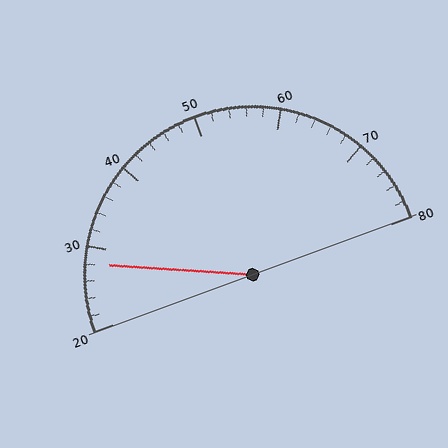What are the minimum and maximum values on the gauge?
The gauge ranges from 20 to 80.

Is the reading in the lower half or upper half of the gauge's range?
The reading is in the lower half of the range (20 to 80).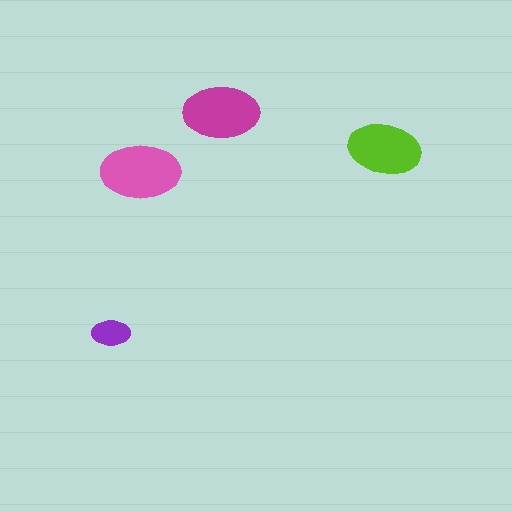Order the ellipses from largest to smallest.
the pink one, the magenta one, the lime one, the purple one.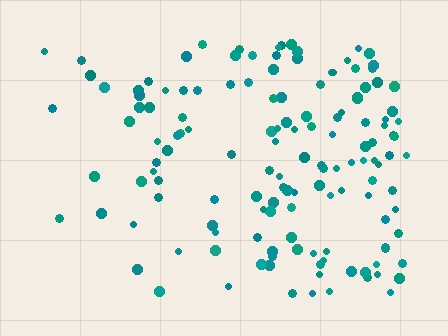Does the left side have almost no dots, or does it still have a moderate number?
Still a moderate number, just noticeably fewer than the right.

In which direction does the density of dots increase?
From left to right, with the right side densest.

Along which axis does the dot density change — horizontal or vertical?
Horizontal.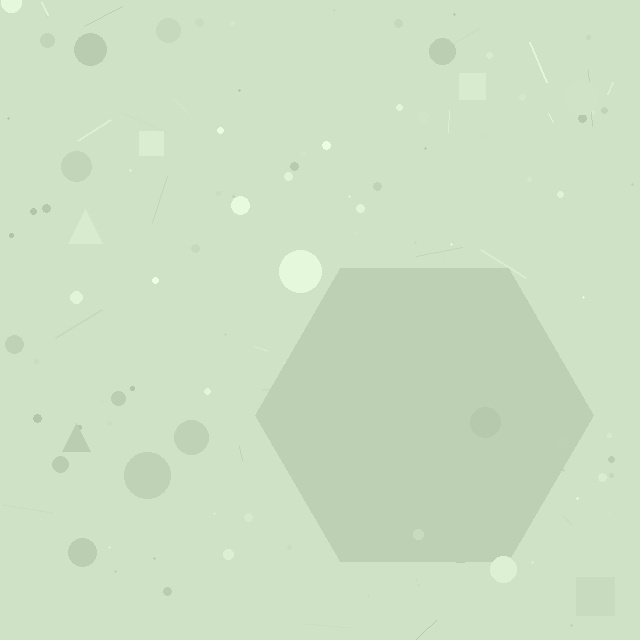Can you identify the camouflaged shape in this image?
The camouflaged shape is a hexagon.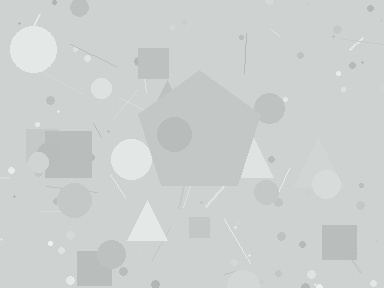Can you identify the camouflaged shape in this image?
The camouflaged shape is a pentagon.